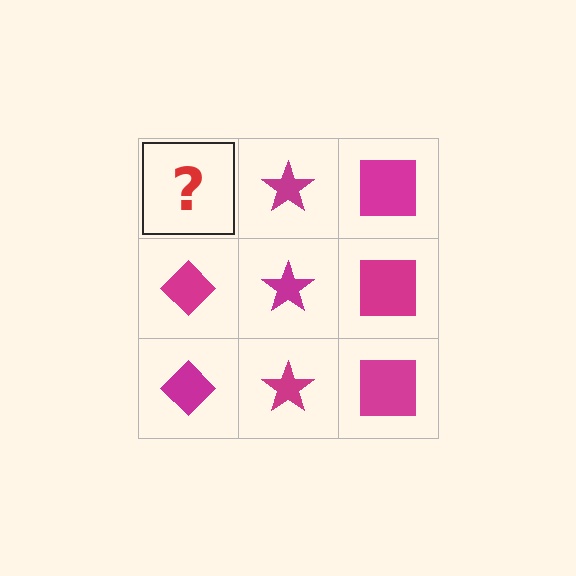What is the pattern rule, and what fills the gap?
The rule is that each column has a consistent shape. The gap should be filled with a magenta diamond.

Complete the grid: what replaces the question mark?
The question mark should be replaced with a magenta diamond.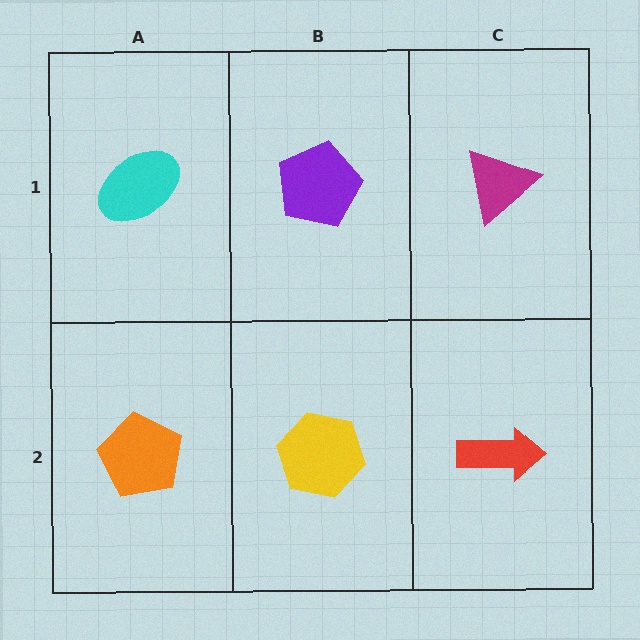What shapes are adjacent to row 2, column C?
A magenta triangle (row 1, column C), a yellow hexagon (row 2, column B).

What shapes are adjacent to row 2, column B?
A purple pentagon (row 1, column B), an orange pentagon (row 2, column A), a red arrow (row 2, column C).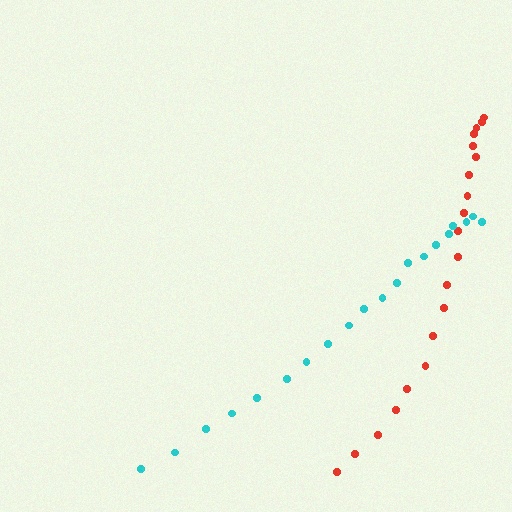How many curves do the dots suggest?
There are 2 distinct paths.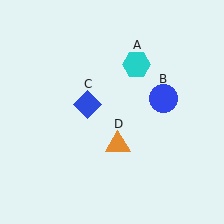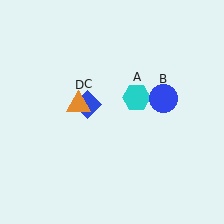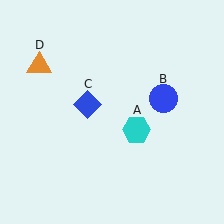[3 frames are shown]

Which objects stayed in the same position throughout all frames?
Blue circle (object B) and blue diamond (object C) remained stationary.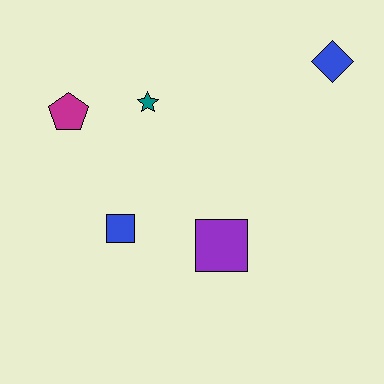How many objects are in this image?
There are 5 objects.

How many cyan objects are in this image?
There are no cyan objects.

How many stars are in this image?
There is 1 star.